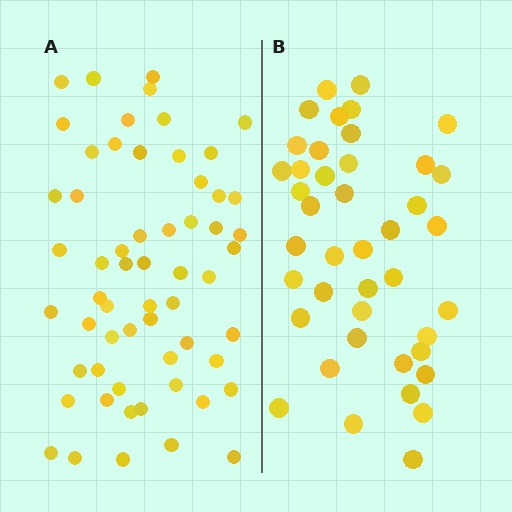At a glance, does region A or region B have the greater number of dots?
Region A (the left region) has more dots.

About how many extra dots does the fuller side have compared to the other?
Region A has approximately 15 more dots than region B.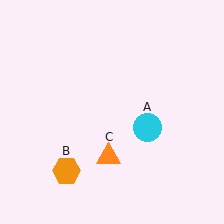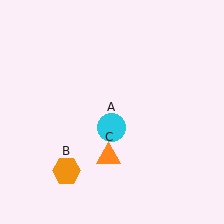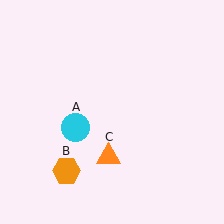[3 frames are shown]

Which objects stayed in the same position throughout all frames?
Orange hexagon (object B) and orange triangle (object C) remained stationary.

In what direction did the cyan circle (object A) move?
The cyan circle (object A) moved left.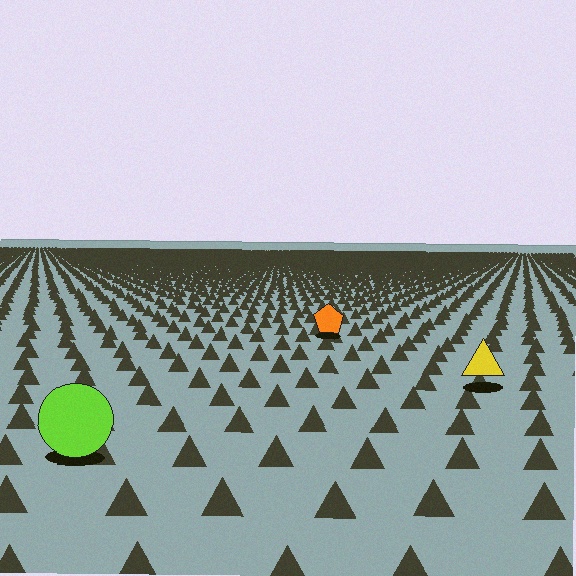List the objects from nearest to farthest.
From nearest to farthest: the lime circle, the yellow triangle, the orange pentagon.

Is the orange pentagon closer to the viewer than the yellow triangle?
No. The yellow triangle is closer — you can tell from the texture gradient: the ground texture is coarser near it.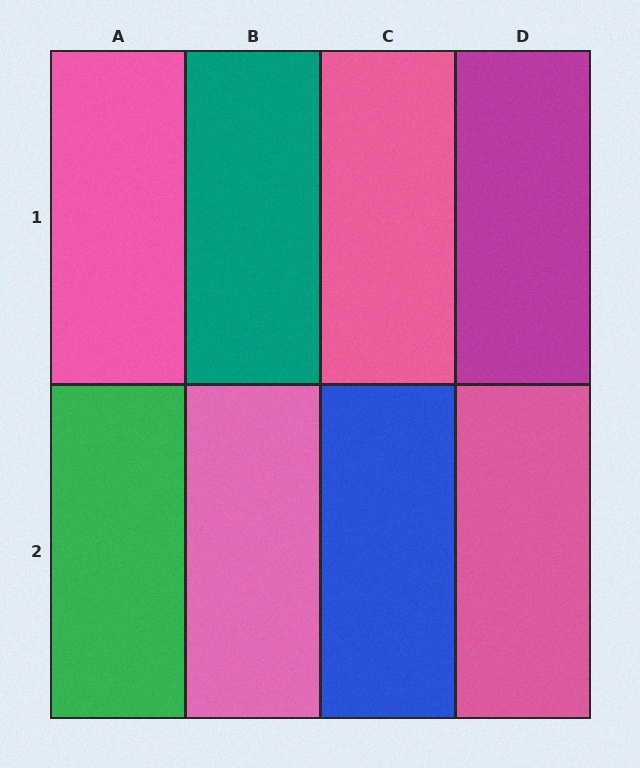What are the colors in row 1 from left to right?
Pink, teal, pink, magenta.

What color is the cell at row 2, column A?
Green.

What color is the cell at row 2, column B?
Pink.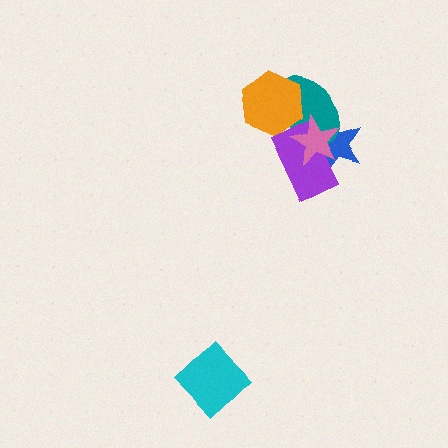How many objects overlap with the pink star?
3 objects overlap with the pink star.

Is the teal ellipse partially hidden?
Yes, it is partially covered by another shape.